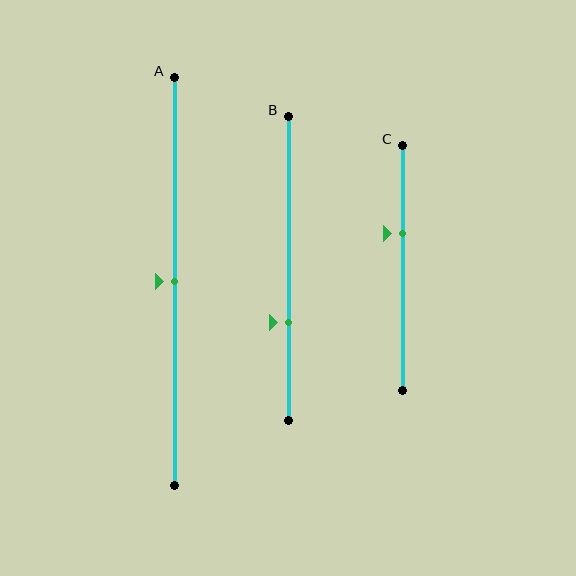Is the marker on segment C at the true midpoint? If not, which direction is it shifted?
No, the marker on segment C is shifted upward by about 14% of the segment length.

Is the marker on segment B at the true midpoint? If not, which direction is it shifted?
No, the marker on segment B is shifted downward by about 18% of the segment length.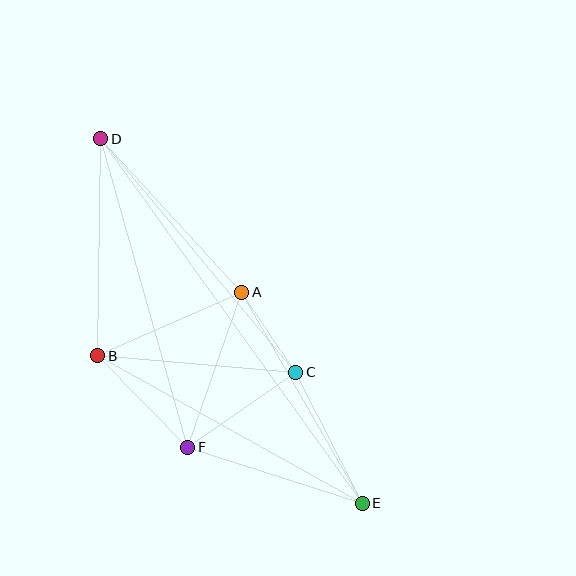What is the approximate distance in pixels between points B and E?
The distance between B and E is approximately 303 pixels.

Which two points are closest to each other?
Points A and C are closest to each other.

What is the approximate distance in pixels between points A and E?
The distance between A and E is approximately 243 pixels.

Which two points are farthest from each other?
Points D and E are farthest from each other.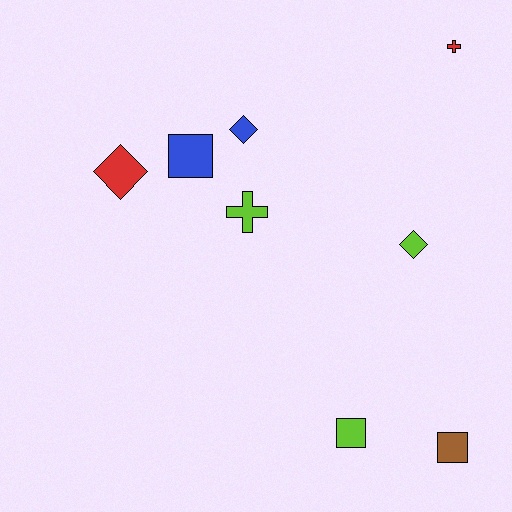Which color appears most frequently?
Lime, with 3 objects.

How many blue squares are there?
There is 1 blue square.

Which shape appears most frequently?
Diamond, with 3 objects.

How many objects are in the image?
There are 8 objects.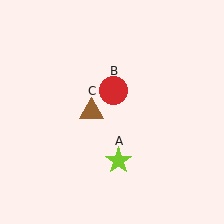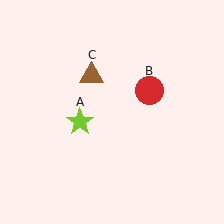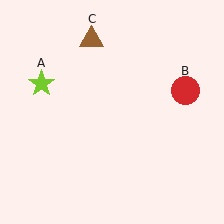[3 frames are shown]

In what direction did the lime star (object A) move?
The lime star (object A) moved up and to the left.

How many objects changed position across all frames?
3 objects changed position: lime star (object A), red circle (object B), brown triangle (object C).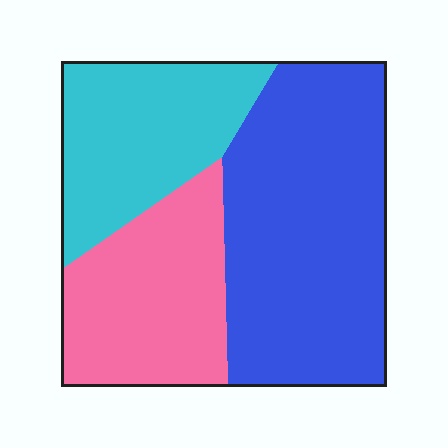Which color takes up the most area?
Blue, at roughly 45%.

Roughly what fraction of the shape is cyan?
Cyan takes up between a sixth and a third of the shape.